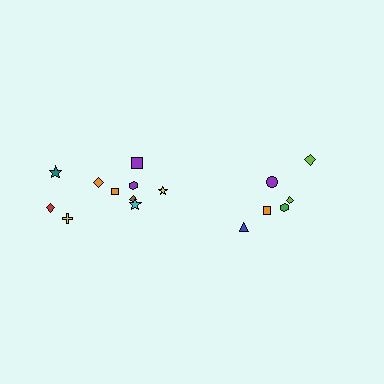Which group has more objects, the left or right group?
The left group.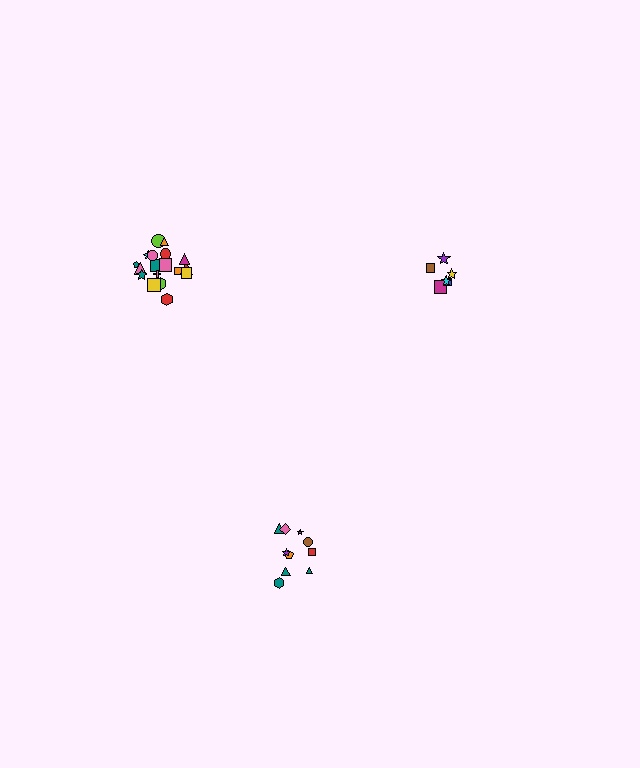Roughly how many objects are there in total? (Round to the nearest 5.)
Roughly 35 objects in total.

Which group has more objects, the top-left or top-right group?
The top-left group.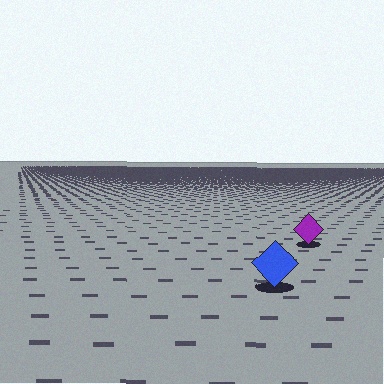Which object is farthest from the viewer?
The purple diamond is farthest from the viewer. It appears smaller and the ground texture around it is denser.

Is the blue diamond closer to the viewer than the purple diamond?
Yes. The blue diamond is closer — you can tell from the texture gradient: the ground texture is coarser near it.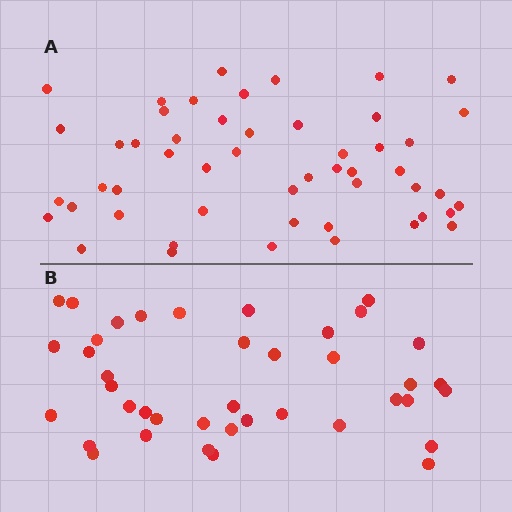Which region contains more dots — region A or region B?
Region A (the top region) has more dots.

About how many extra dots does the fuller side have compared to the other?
Region A has roughly 12 or so more dots than region B.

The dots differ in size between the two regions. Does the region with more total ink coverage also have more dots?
No. Region B has more total ink coverage because its dots are larger, but region A actually contains more individual dots. Total area can be misleading — the number of items is what matters here.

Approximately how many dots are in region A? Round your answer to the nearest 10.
About 50 dots. (The exact count is 51, which rounds to 50.)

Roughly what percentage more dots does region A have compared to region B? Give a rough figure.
About 30% more.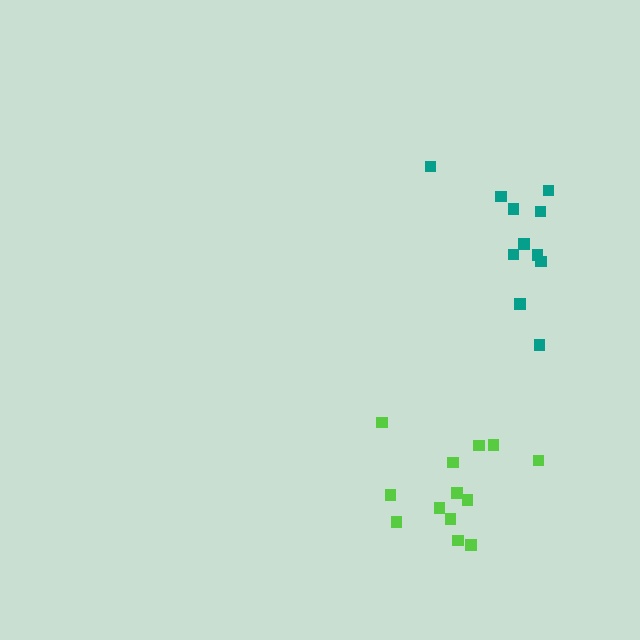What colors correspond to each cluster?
The clusters are colored: lime, teal.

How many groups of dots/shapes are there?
There are 2 groups.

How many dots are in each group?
Group 1: 13 dots, Group 2: 11 dots (24 total).